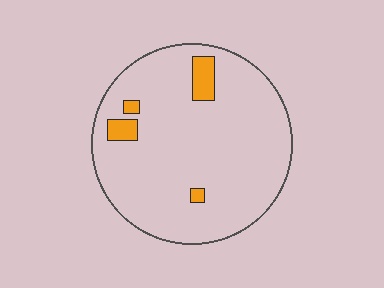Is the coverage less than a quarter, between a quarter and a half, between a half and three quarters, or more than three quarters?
Less than a quarter.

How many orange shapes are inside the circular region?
4.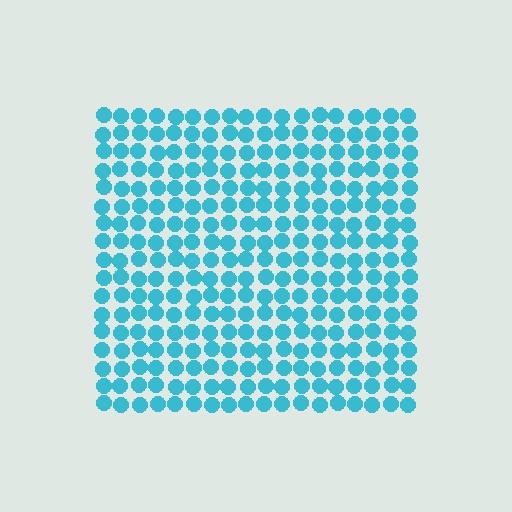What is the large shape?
The large shape is a square.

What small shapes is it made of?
It is made of small circles.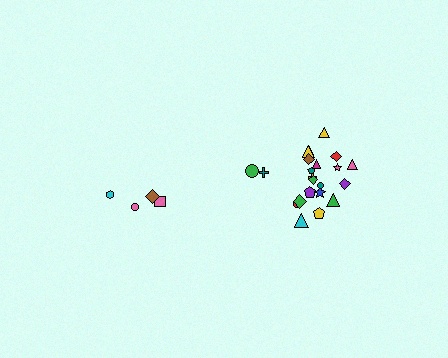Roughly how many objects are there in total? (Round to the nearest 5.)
Roughly 25 objects in total.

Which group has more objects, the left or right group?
The right group.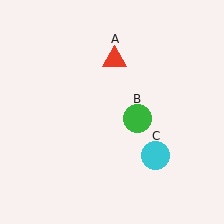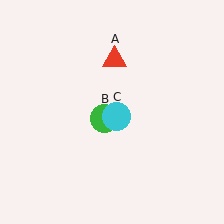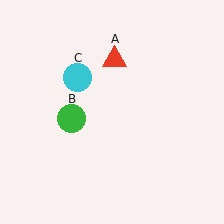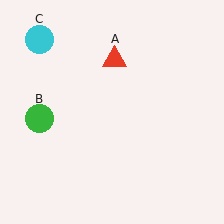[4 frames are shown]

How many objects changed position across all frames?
2 objects changed position: green circle (object B), cyan circle (object C).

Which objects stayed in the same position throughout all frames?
Red triangle (object A) remained stationary.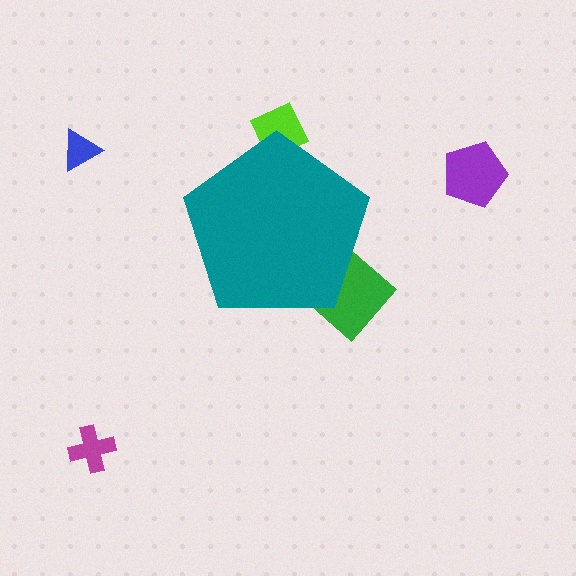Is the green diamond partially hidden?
Yes, the green diamond is partially hidden behind the teal pentagon.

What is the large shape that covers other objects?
A teal pentagon.